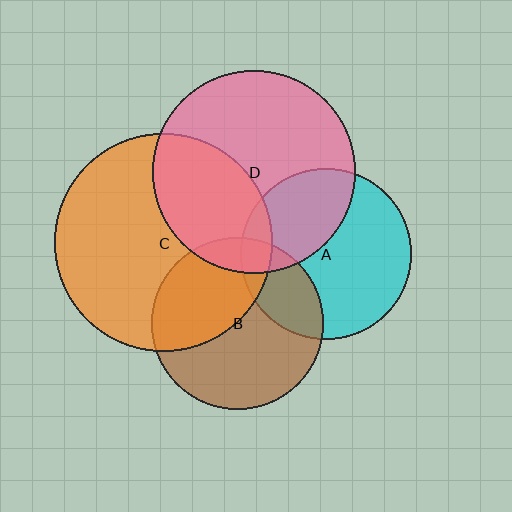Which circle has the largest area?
Circle C (orange).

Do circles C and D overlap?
Yes.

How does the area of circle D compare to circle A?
Approximately 1.4 times.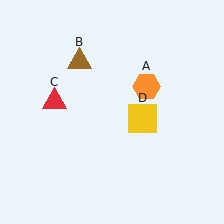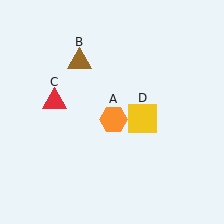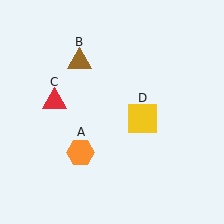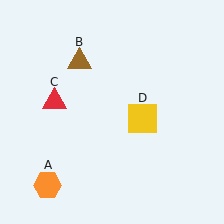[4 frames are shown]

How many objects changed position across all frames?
1 object changed position: orange hexagon (object A).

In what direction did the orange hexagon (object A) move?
The orange hexagon (object A) moved down and to the left.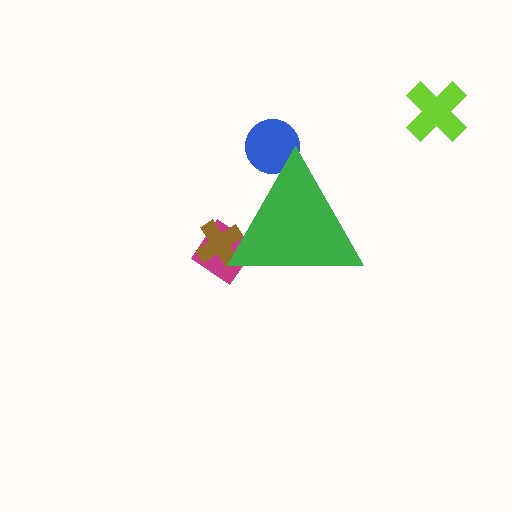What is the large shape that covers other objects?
A green triangle.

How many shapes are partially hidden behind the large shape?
3 shapes are partially hidden.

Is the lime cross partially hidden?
No, the lime cross is fully visible.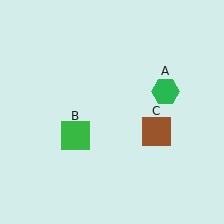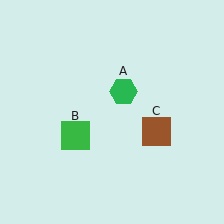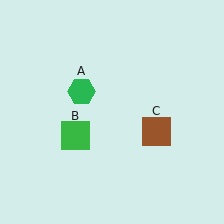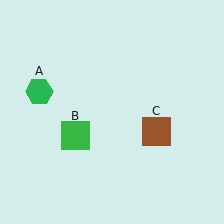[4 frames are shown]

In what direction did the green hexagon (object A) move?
The green hexagon (object A) moved left.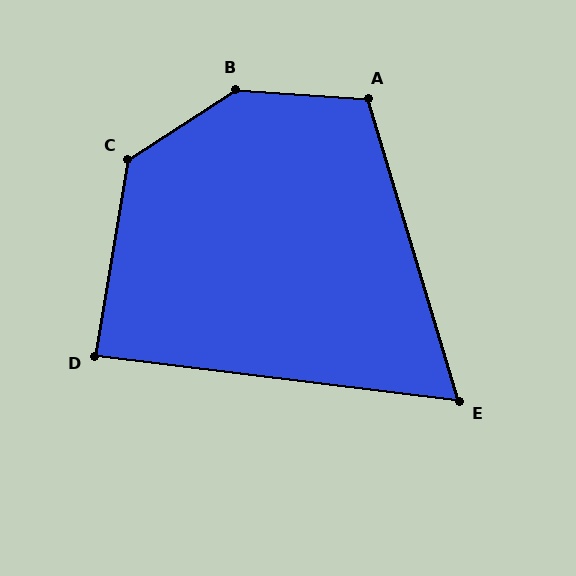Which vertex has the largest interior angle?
B, at approximately 143 degrees.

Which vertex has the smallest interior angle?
E, at approximately 66 degrees.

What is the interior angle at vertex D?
Approximately 87 degrees (approximately right).